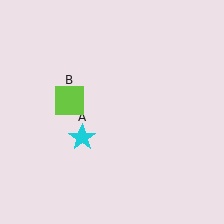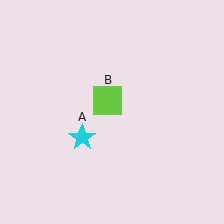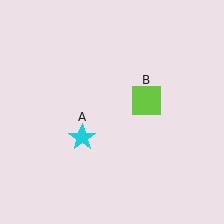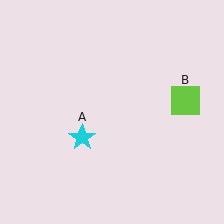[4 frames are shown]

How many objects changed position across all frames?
1 object changed position: lime square (object B).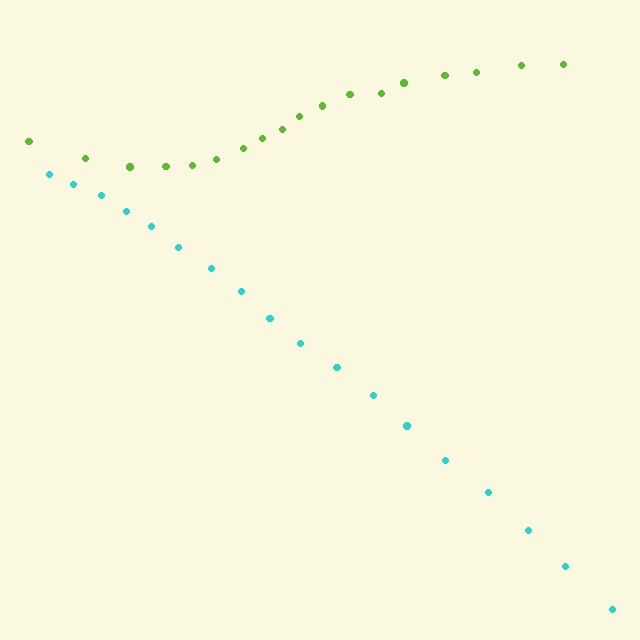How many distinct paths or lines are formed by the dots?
There are 2 distinct paths.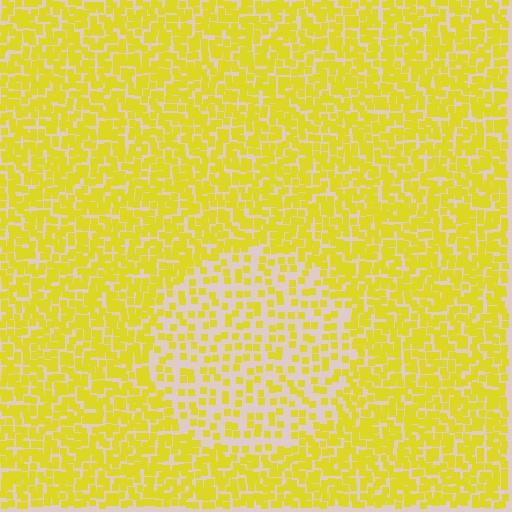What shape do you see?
I see a circle.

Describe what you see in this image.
The image contains small yellow elements arranged at two different densities. A circle-shaped region is visible where the elements are less densely packed than the surrounding area.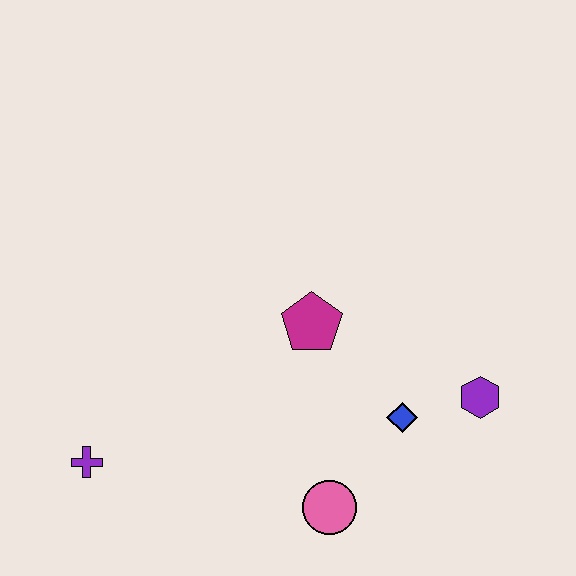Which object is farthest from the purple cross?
The purple hexagon is farthest from the purple cross.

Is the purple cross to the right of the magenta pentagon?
No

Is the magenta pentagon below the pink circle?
No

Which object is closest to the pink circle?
The blue diamond is closest to the pink circle.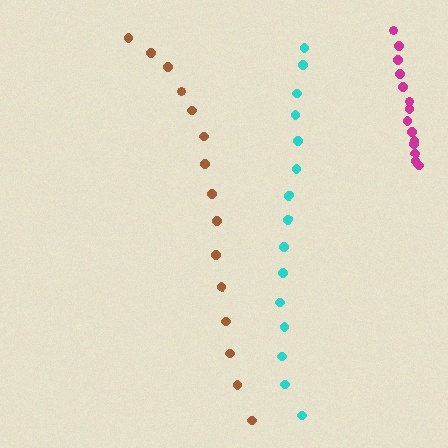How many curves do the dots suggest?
There are 3 distinct paths.